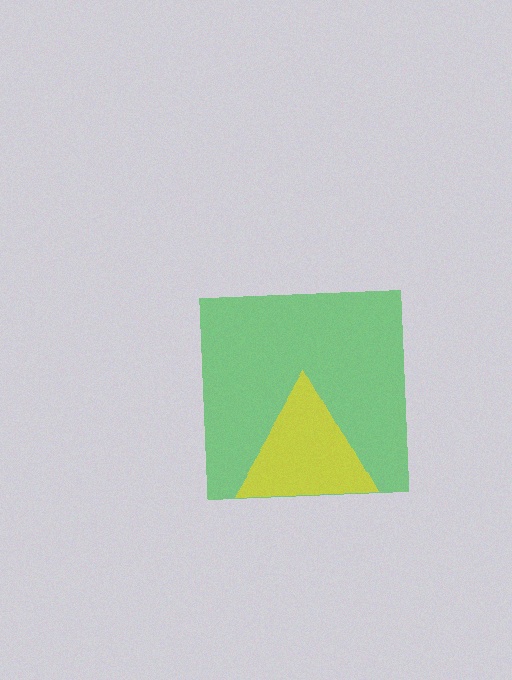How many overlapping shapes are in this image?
There are 2 overlapping shapes in the image.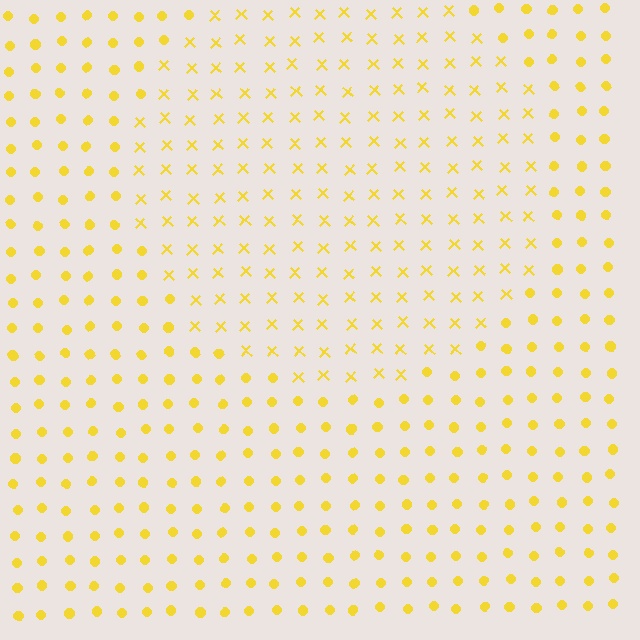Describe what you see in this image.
The image is filled with small yellow elements arranged in a uniform grid. A circle-shaped region contains X marks, while the surrounding area contains circles. The boundary is defined purely by the change in element shape.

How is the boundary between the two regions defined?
The boundary is defined by a change in element shape: X marks inside vs. circles outside. All elements share the same color and spacing.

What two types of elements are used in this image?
The image uses X marks inside the circle region and circles outside it.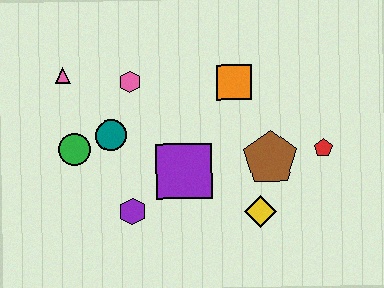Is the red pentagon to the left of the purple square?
No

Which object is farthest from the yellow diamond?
The pink triangle is farthest from the yellow diamond.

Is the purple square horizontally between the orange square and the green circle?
Yes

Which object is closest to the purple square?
The purple hexagon is closest to the purple square.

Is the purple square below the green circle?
Yes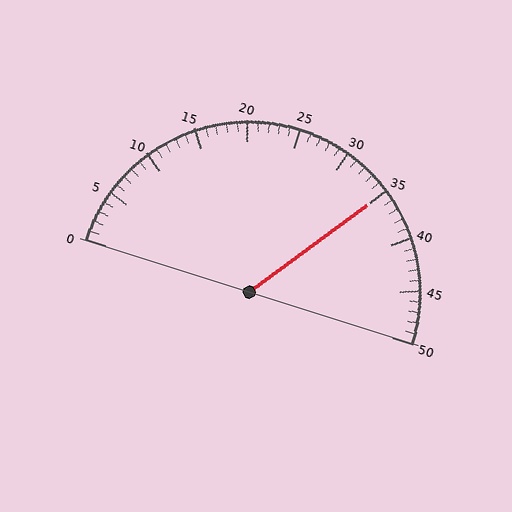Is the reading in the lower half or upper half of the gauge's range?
The reading is in the upper half of the range (0 to 50).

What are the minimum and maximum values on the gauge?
The gauge ranges from 0 to 50.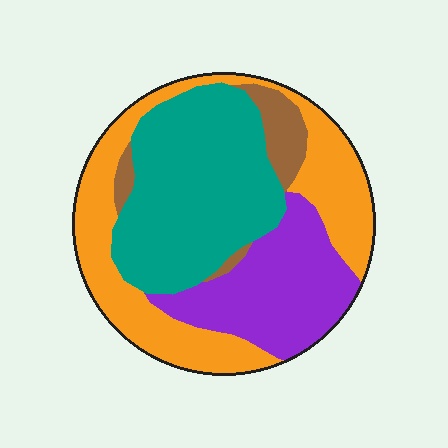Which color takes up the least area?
Brown, at roughly 5%.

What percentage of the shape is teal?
Teal takes up about three eighths (3/8) of the shape.